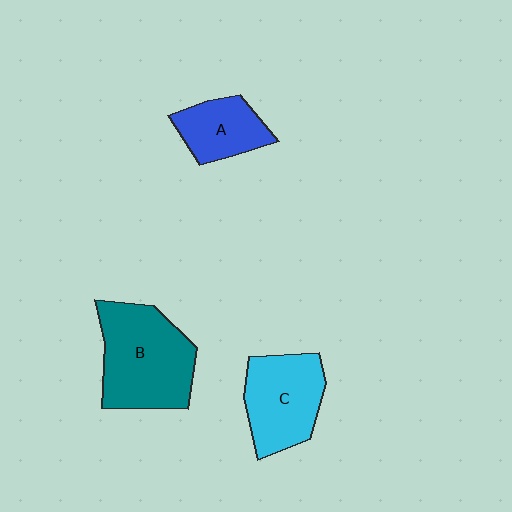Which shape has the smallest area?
Shape A (blue).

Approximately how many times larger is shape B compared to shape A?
Approximately 1.9 times.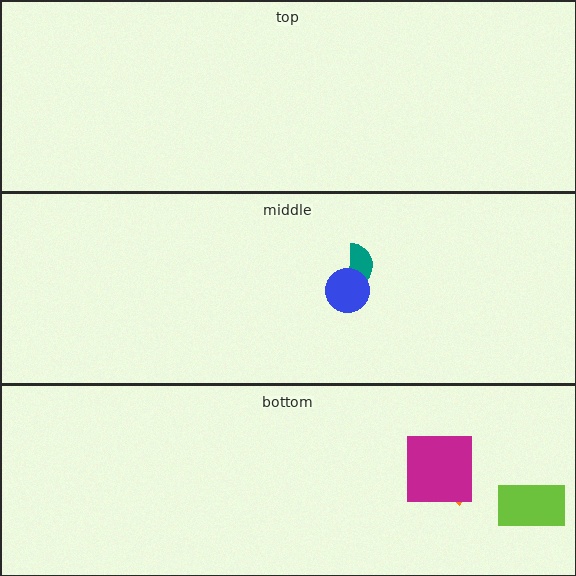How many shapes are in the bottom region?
3.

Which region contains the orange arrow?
The bottom region.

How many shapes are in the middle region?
2.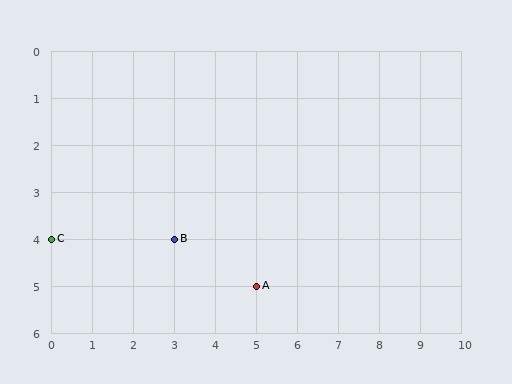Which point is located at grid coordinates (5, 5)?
Point A is at (5, 5).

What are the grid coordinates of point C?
Point C is at grid coordinates (0, 4).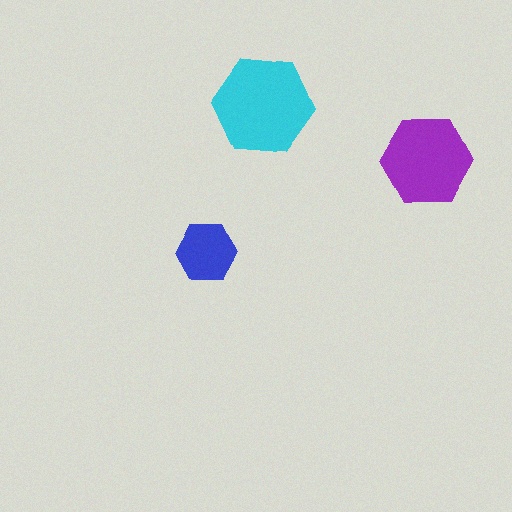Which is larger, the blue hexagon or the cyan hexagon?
The cyan one.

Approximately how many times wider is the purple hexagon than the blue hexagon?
About 1.5 times wider.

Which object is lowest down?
The blue hexagon is bottommost.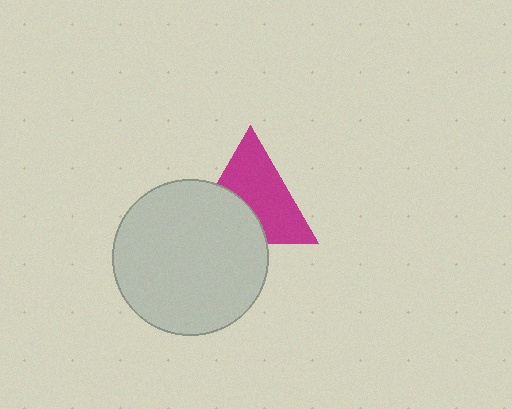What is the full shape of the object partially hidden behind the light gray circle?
The partially hidden object is a magenta triangle.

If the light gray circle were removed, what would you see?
You would see the complete magenta triangle.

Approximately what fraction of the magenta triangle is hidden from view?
Roughly 38% of the magenta triangle is hidden behind the light gray circle.